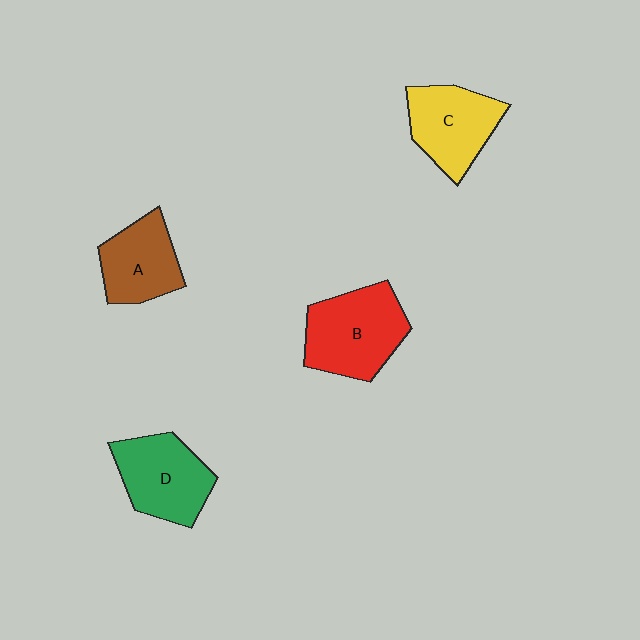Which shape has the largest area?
Shape B (red).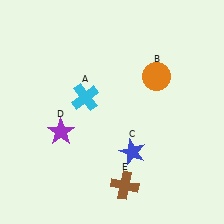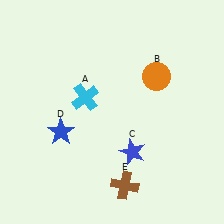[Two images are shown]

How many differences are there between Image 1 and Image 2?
There is 1 difference between the two images.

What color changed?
The star (D) changed from purple in Image 1 to blue in Image 2.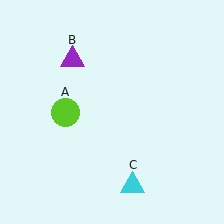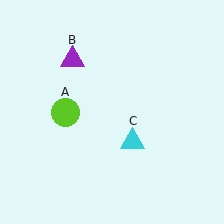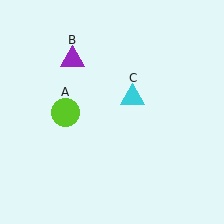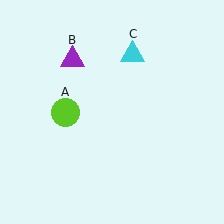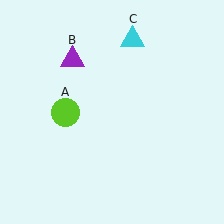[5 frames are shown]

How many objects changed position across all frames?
1 object changed position: cyan triangle (object C).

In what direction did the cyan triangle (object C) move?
The cyan triangle (object C) moved up.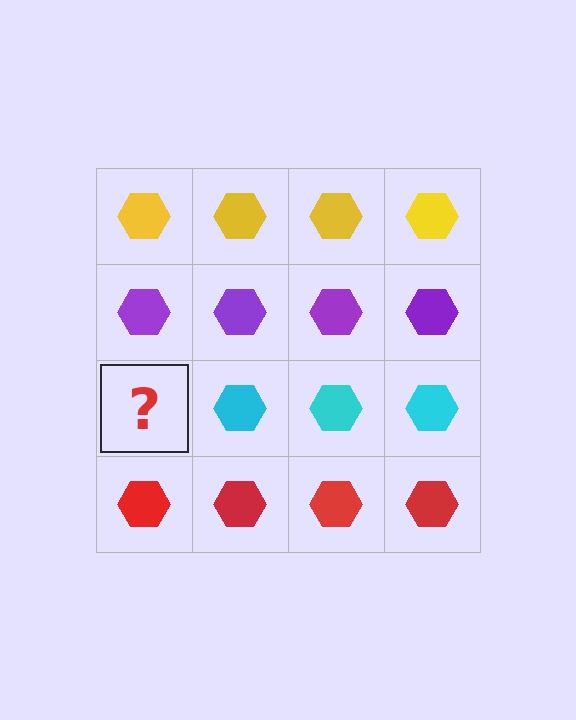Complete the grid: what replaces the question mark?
The question mark should be replaced with a cyan hexagon.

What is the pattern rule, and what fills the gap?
The rule is that each row has a consistent color. The gap should be filled with a cyan hexagon.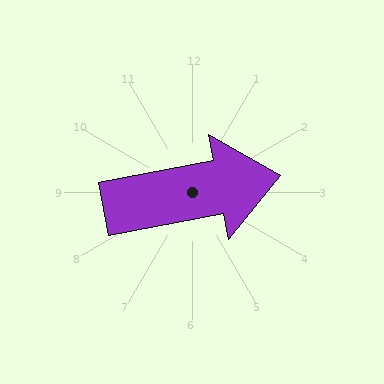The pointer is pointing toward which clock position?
Roughly 3 o'clock.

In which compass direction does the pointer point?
East.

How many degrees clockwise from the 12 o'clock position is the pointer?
Approximately 79 degrees.